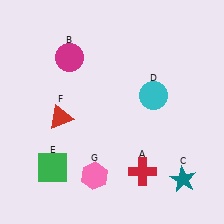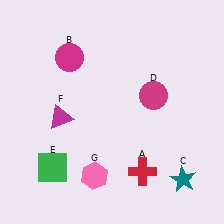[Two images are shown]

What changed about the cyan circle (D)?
In Image 1, D is cyan. In Image 2, it changed to magenta.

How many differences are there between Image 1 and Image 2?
There are 2 differences between the two images.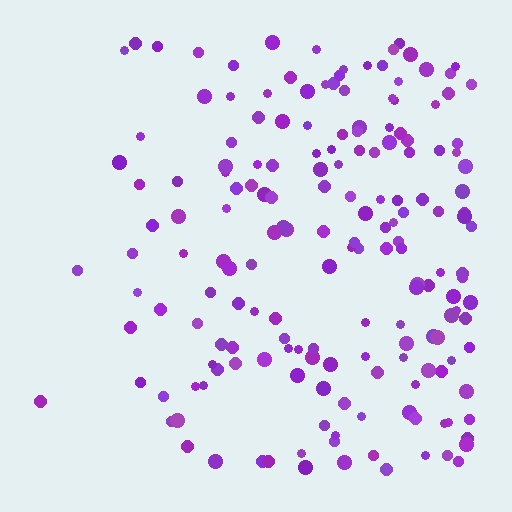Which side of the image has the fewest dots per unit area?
The left.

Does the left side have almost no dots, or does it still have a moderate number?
Still a moderate number, just noticeably fewer than the right.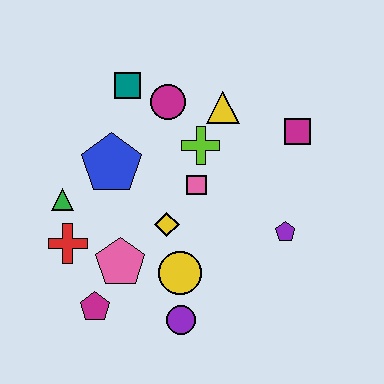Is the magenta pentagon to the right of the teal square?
No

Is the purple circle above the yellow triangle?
No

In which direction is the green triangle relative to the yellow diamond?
The green triangle is to the left of the yellow diamond.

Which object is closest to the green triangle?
The red cross is closest to the green triangle.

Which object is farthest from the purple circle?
The teal square is farthest from the purple circle.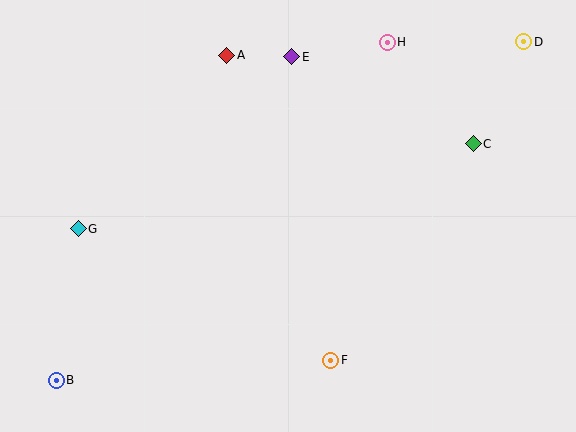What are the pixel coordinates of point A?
Point A is at (227, 55).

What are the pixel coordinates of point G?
Point G is at (78, 229).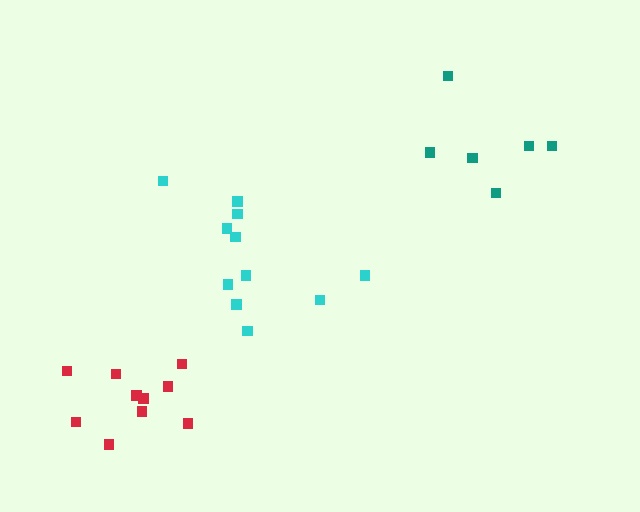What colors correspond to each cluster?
The clusters are colored: cyan, teal, red.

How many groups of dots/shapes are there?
There are 3 groups.